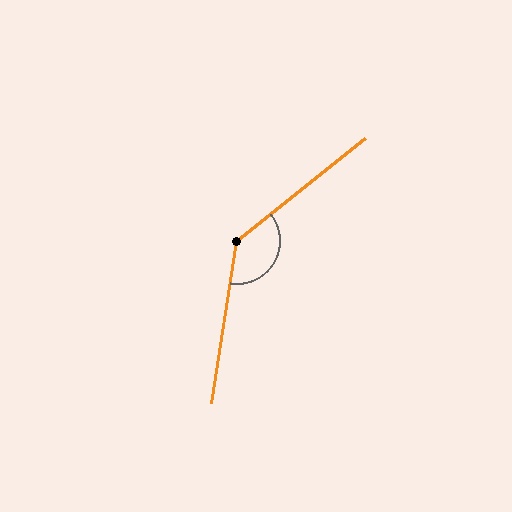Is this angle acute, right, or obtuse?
It is obtuse.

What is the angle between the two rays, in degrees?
Approximately 137 degrees.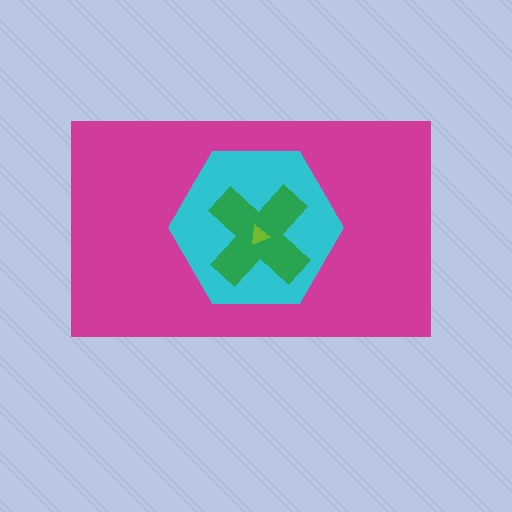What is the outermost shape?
The magenta rectangle.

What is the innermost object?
The lime triangle.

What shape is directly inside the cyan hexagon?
The green cross.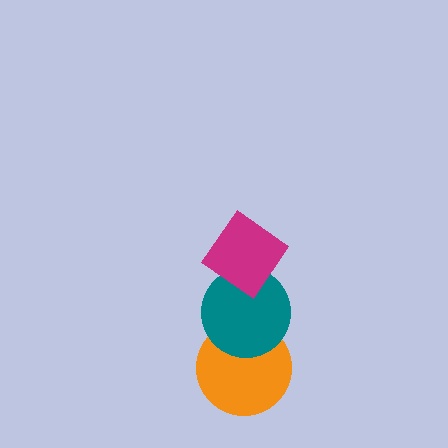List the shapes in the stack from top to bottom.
From top to bottom: the magenta diamond, the teal circle, the orange circle.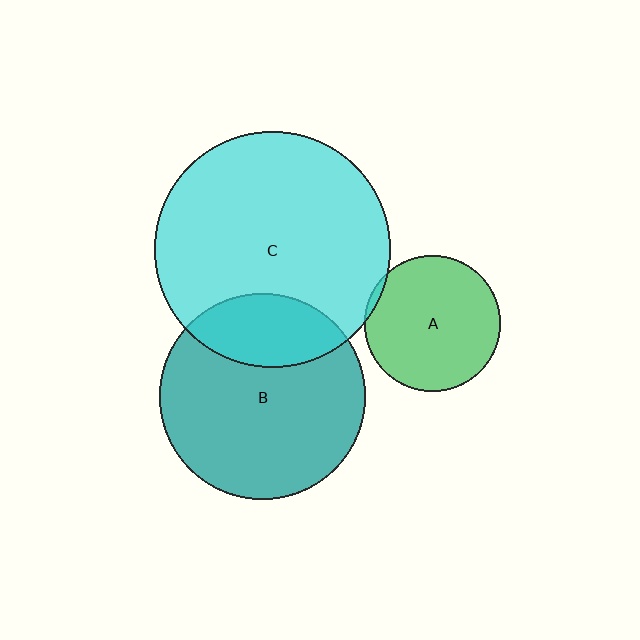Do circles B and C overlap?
Yes.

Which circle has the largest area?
Circle C (cyan).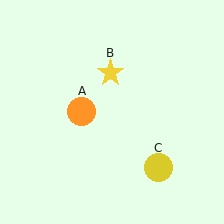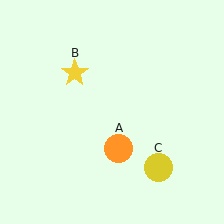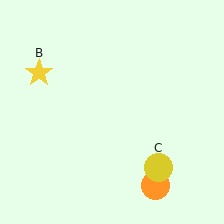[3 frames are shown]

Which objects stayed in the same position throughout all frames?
Yellow circle (object C) remained stationary.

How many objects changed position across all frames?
2 objects changed position: orange circle (object A), yellow star (object B).